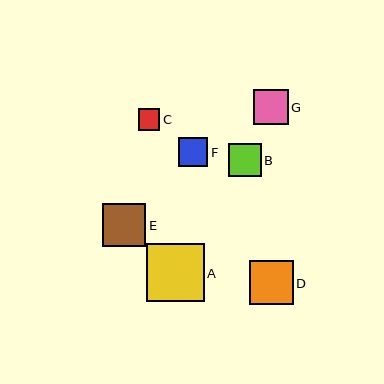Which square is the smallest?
Square C is the smallest with a size of approximately 22 pixels.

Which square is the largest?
Square A is the largest with a size of approximately 58 pixels.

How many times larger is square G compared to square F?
Square G is approximately 1.2 times the size of square F.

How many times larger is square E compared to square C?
Square E is approximately 2.0 times the size of square C.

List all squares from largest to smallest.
From largest to smallest: A, E, D, G, B, F, C.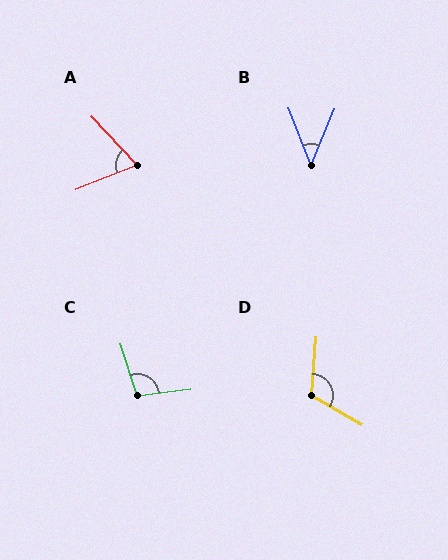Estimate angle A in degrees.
Approximately 68 degrees.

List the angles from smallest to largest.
B (44°), A (68°), C (101°), D (116°).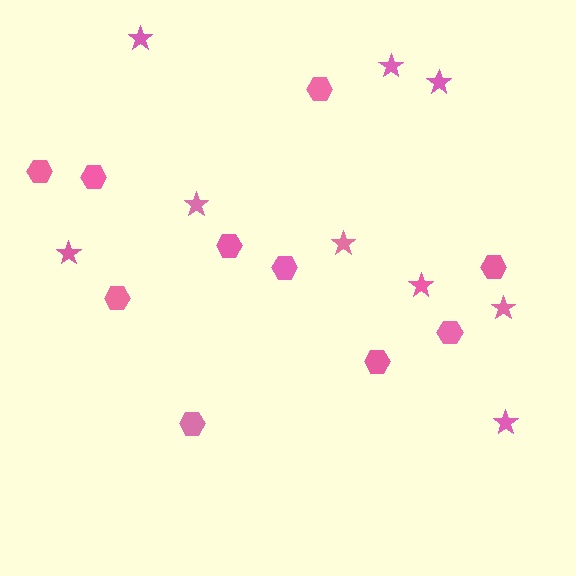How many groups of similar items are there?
There are 2 groups: one group of stars (9) and one group of hexagons (10).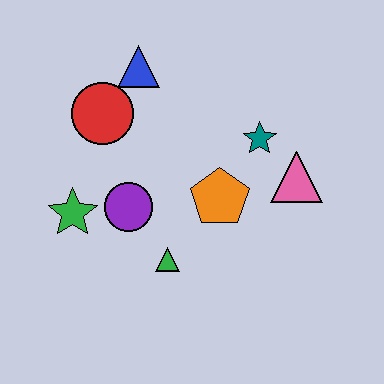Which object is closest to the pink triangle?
The teal star is closest to the pink triangle.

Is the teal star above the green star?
Yes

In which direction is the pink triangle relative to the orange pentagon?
The pink triangle is to the right of the orange pentagon.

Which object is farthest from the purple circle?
The pink triangle is farthest from the purple circle.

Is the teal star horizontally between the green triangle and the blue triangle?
No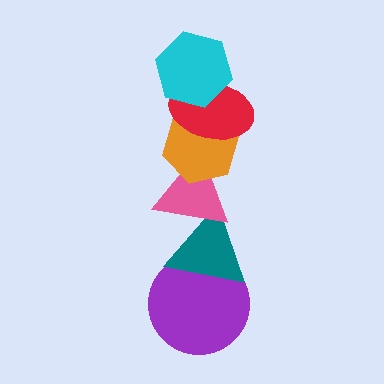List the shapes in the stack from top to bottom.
From top to bottom: the cyan hexagon, the red ellipse, the orange hexagon, the pink triangle, the teal triangle, the purple circle.